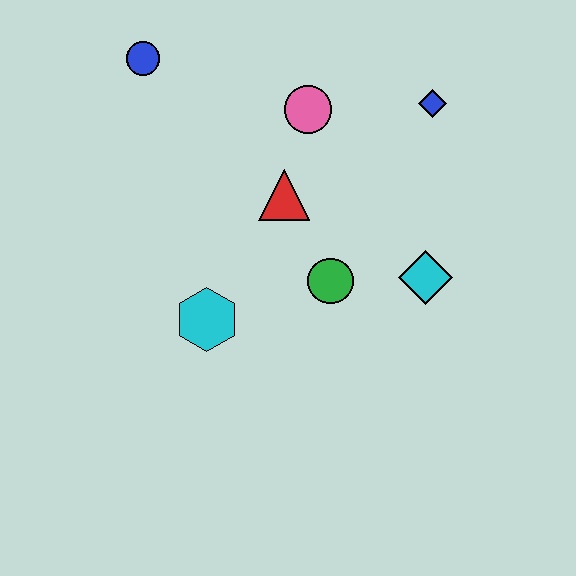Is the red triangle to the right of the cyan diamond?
No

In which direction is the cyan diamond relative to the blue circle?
The cyan diamond is to the right of the blue circle.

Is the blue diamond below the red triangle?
No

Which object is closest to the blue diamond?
The pink circle is closest to the blue diamond.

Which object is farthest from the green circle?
The blue circle is farthest from the green circle.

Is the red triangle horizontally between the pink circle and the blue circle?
Yes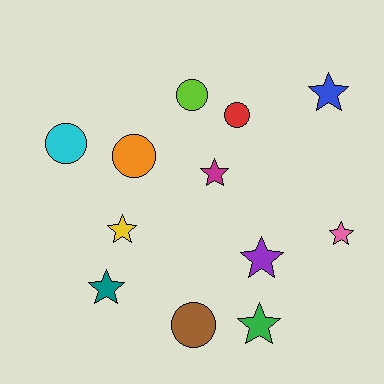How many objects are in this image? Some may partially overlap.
There are 12 objects.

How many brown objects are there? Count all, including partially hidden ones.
There is 1 brown object.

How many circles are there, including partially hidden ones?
There are 5 circles.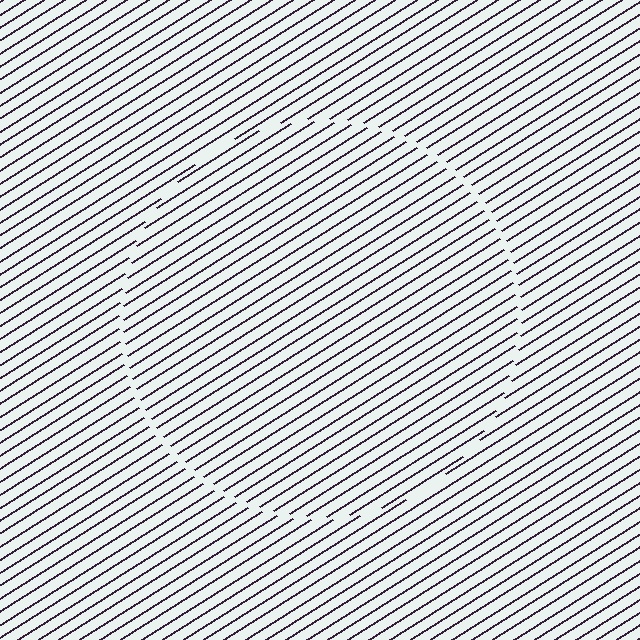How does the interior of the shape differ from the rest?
The interior of the shape contains the same grating, shifted by half a period — the contour is defined by the phase discontinuity where line-ends from the inner and outer gratings abut.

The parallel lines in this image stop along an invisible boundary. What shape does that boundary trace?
An illusory circle. The interior of the shape contains the same grating, shifted by half a period — the contour is defined by the phase discontinuity where line-ends from the inner and outer gratings abut.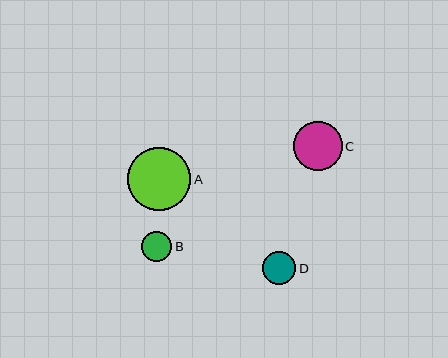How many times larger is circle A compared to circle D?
Circle A is approximately 1.9 times the size of circle D.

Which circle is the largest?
Circle A is the largest with a size of approximately 64 pixels.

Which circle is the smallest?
Circle B is the smallest with a size of approximately 30 pixels.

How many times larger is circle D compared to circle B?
Circle D is approximately 1.1 times the size of circle B.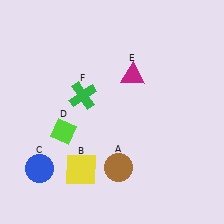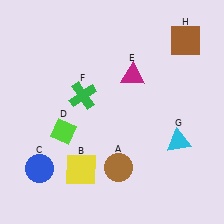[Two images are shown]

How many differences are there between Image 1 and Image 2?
There are 2 differences between the two images.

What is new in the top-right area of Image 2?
A brown square (H) was added in the top-right area of Image 2.